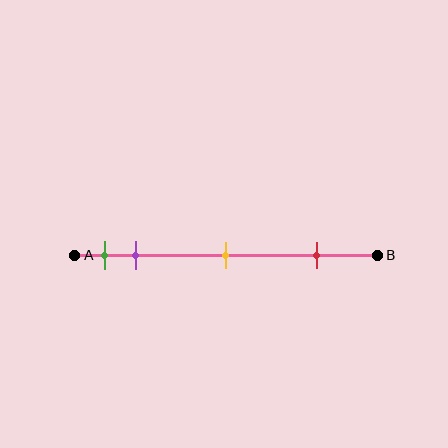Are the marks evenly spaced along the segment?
No, the marks are not evenly spaced.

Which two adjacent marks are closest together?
The green and purple marks are the closest adjacent pair.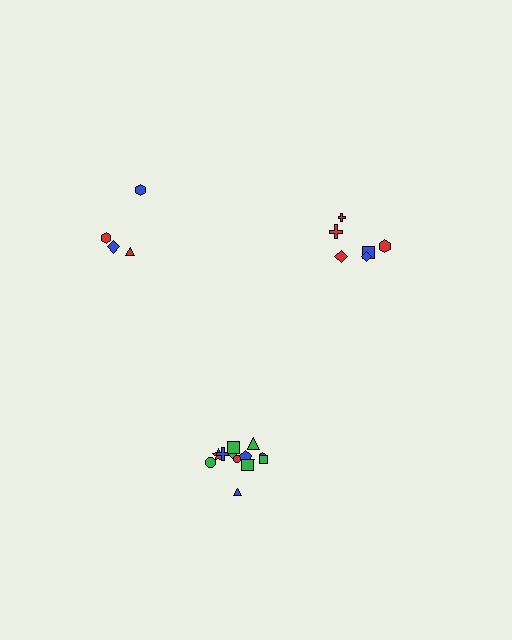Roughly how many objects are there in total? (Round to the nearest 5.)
Roughly 25 objects in total.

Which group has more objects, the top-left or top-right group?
The top-right group.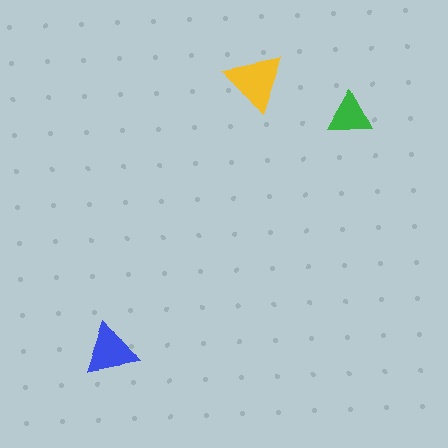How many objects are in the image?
There are 3 objects in the image.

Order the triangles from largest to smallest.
the yellow one, the blue one, the green one.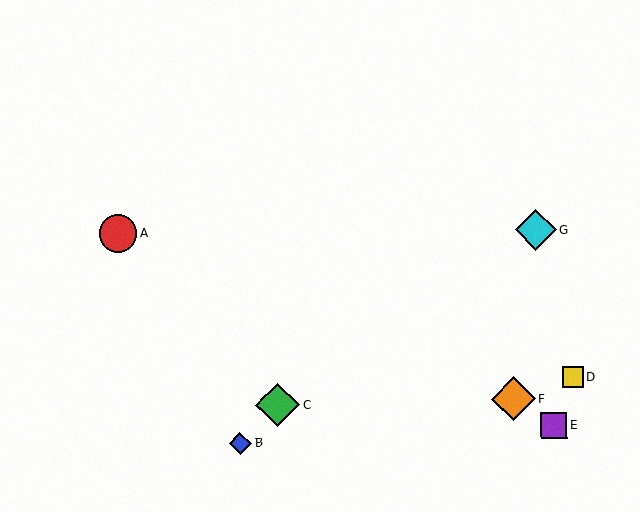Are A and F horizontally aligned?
No, A is at y≈233 and F is at y≈399.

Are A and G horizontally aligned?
Yes, both are at y≈233.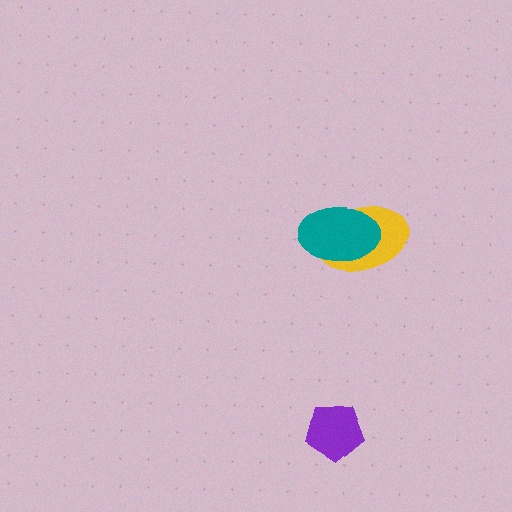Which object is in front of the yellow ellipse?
The teal ellipse is in front of the yellow ellipse.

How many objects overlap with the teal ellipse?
1 object overlaps with the teal ellipse.